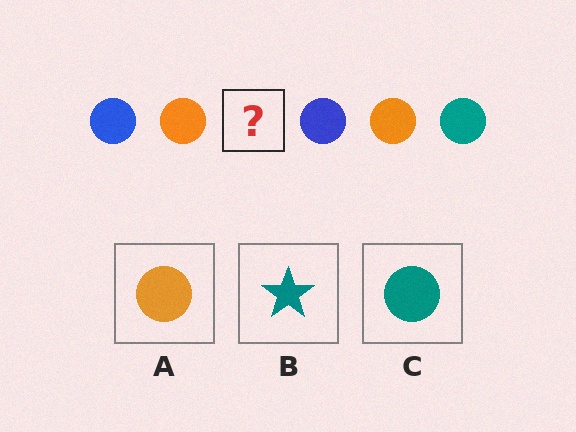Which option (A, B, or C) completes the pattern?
C.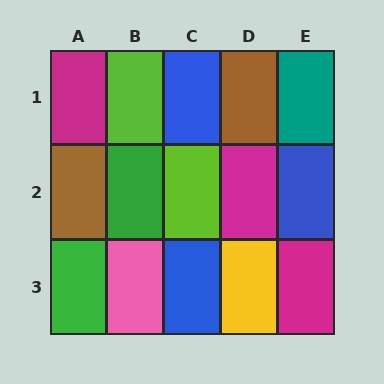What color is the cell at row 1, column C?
Blue.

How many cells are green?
2 cells are green.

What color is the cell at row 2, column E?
Blue.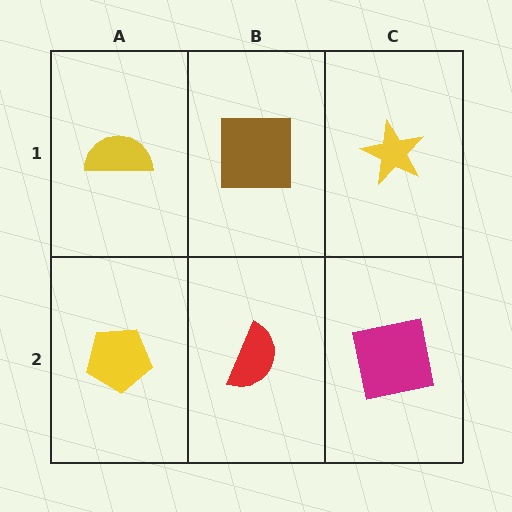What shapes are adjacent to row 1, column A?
A yellow pentagon (row 2, column A), a brown square (row 1, column B).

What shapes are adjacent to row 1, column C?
A magenta square (row 2, column C), a brown square (row 1, column B).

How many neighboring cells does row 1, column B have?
3.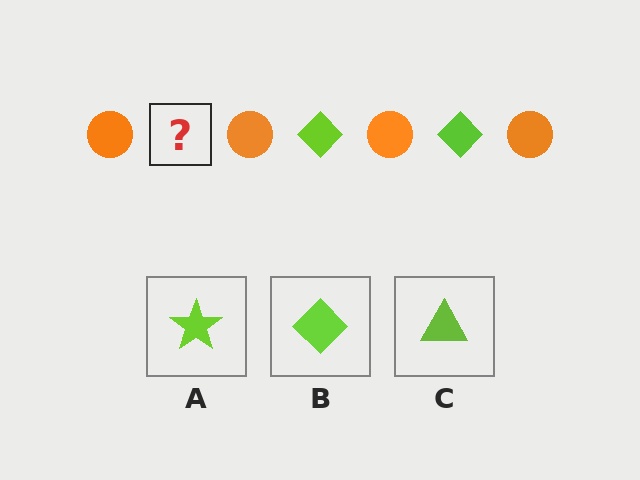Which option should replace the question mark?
Option B.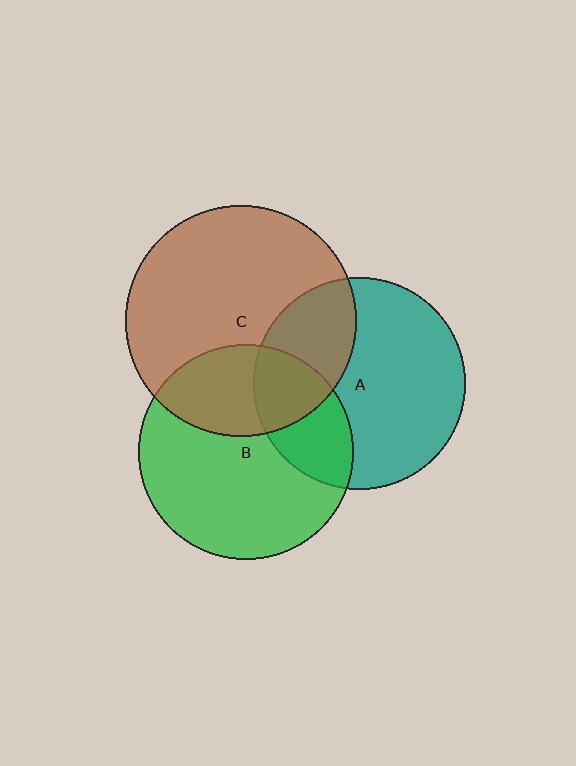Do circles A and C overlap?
Yes.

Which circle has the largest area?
Circle C (brown).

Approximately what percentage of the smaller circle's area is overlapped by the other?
Approximately 30%.